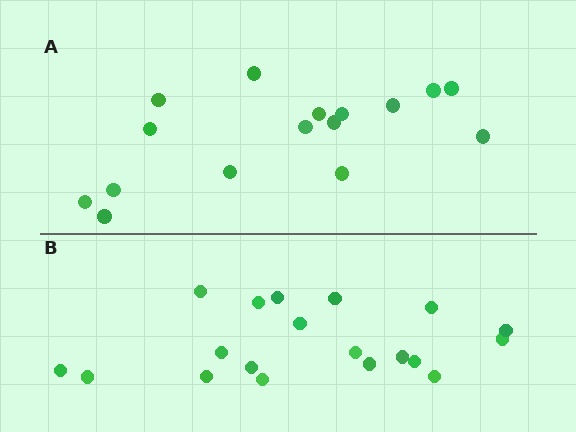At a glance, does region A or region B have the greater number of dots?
Region B (the bottom region) has more dots.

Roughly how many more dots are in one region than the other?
Region B has just a few more — roughly 2 or 3 more dots than region A.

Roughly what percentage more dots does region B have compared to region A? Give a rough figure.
About 20% more.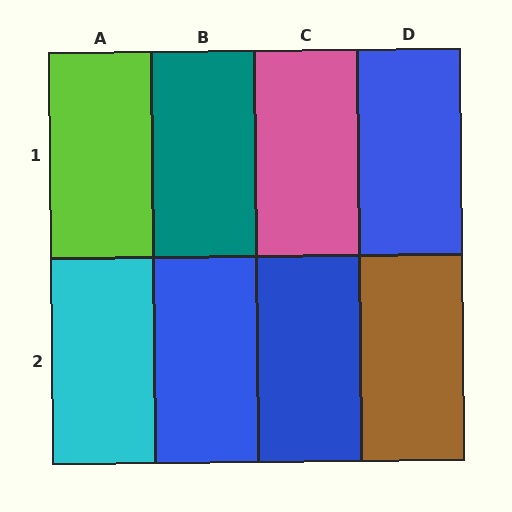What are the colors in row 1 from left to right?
Lime, teal, pink, blue.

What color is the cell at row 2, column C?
Blue.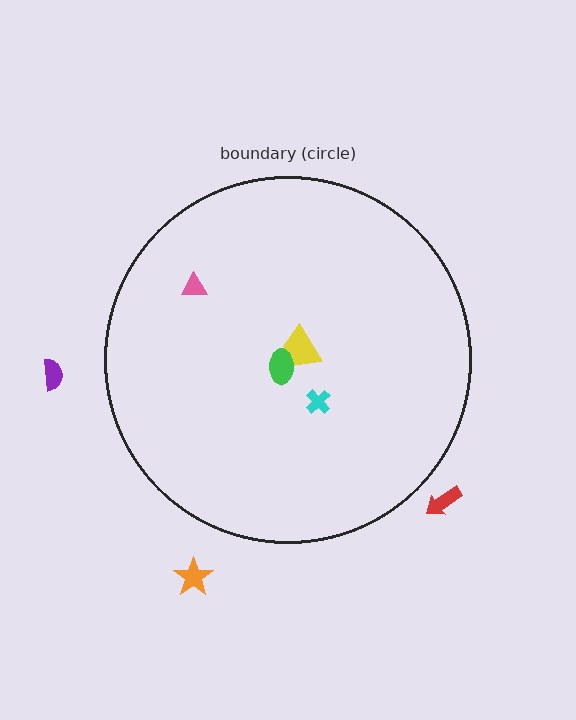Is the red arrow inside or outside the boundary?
Outside.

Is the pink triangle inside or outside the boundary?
Inside.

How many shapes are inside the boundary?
4 inside, 3 outside.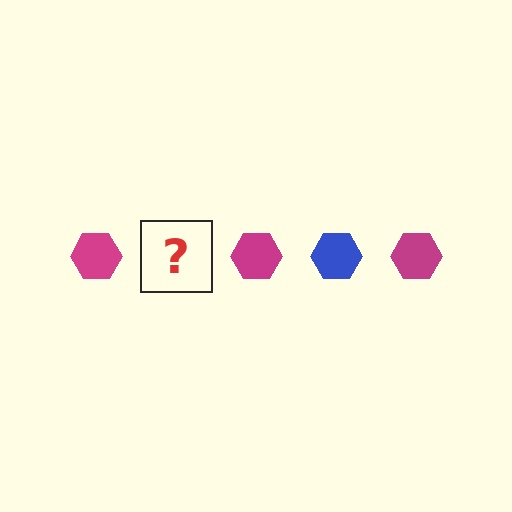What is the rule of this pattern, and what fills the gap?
The rule is that the pattern cycles through magenta, blue hexagons. The gap should be filled with a blue hexagon.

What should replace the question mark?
The question mark should be replaced with a blue hexagon.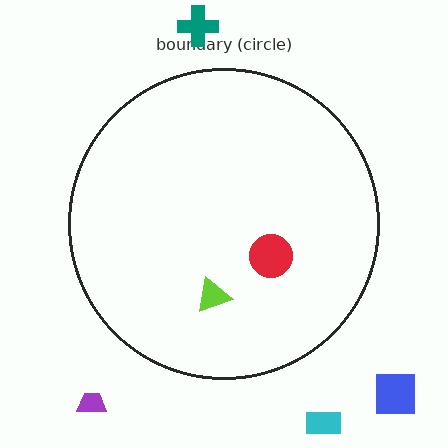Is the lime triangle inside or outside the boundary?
Inside.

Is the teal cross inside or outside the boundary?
Outside.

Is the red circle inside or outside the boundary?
Inside.